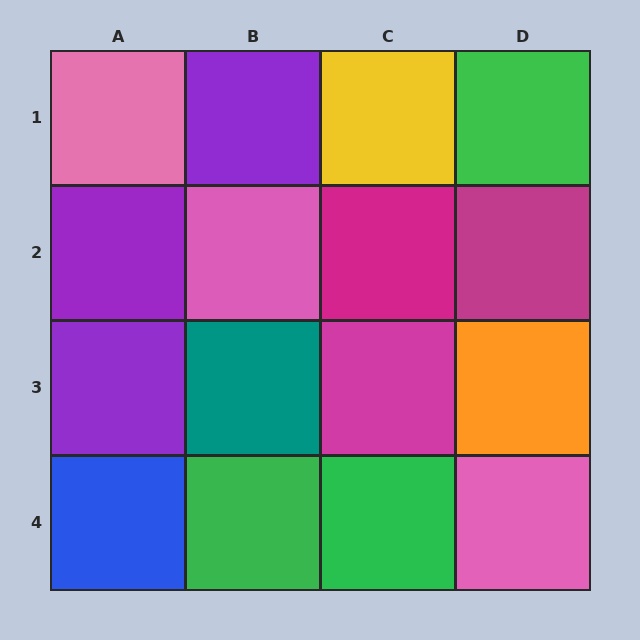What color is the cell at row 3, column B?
Teal.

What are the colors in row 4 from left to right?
Blue, green, green, pink.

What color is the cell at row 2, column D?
Magenta.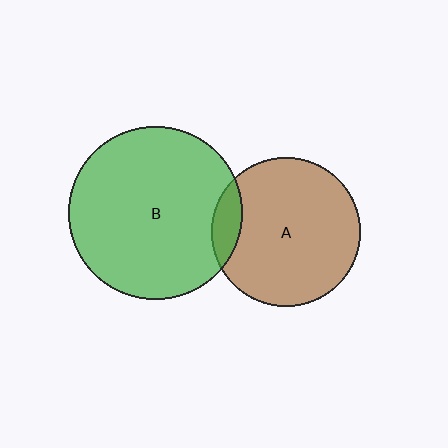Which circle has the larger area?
Circle B (green).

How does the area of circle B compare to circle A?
Approximately 1.4 times.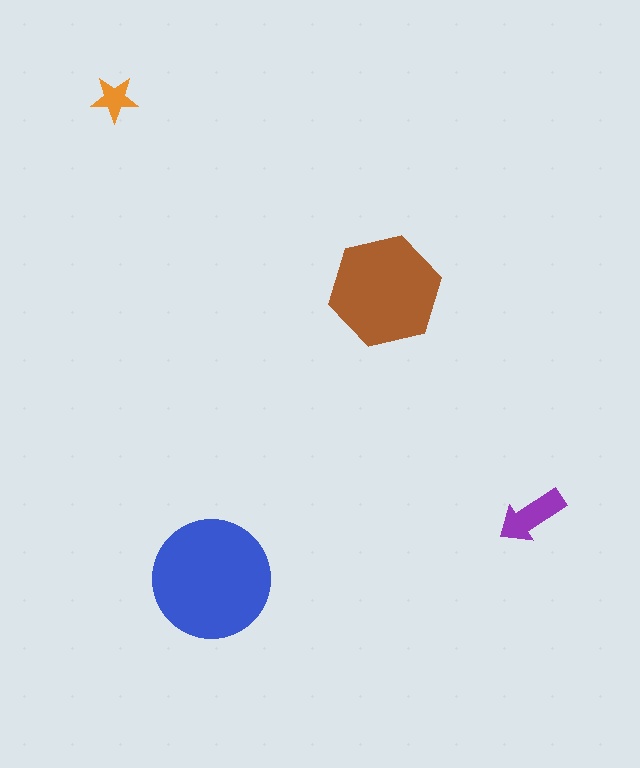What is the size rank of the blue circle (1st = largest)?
1st.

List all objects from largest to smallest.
The blue circle, the brown hexagon, the purple arrow, the orange star.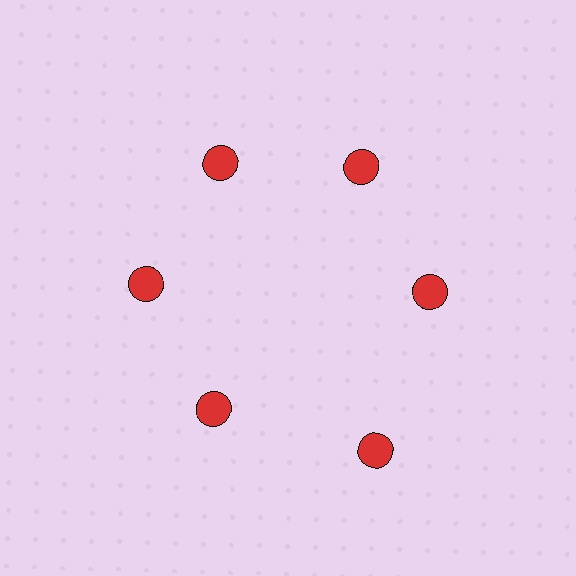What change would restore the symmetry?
The symmetry would be restored by moving it inward, back onto the ring so that all 6 circles sit at equal angles and equal distance from the center.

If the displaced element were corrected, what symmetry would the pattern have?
It would have 6-fold rotational symmetry — the pattern would map onto itself every 60 degrees.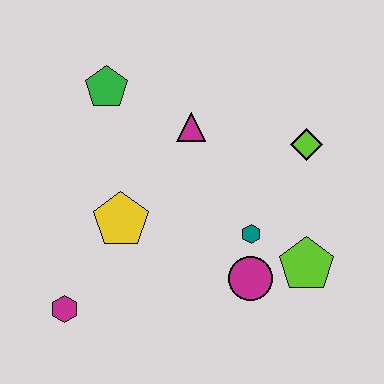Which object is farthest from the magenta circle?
The green pentagon is farthest from the magenta circle.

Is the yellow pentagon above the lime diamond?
No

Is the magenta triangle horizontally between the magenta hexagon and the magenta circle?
Yes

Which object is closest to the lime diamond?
The teal hexagon is closest to the lime diamond.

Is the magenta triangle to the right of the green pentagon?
Yes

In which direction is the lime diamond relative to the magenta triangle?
The lime diamond is to the right of the magenta triangle.